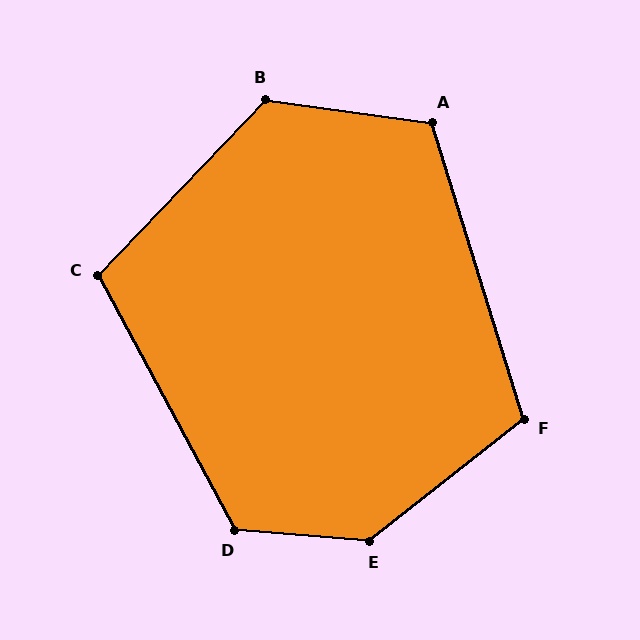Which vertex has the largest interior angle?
E, at approximately 137 degrees.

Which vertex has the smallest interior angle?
C, at approximately 108 degrees.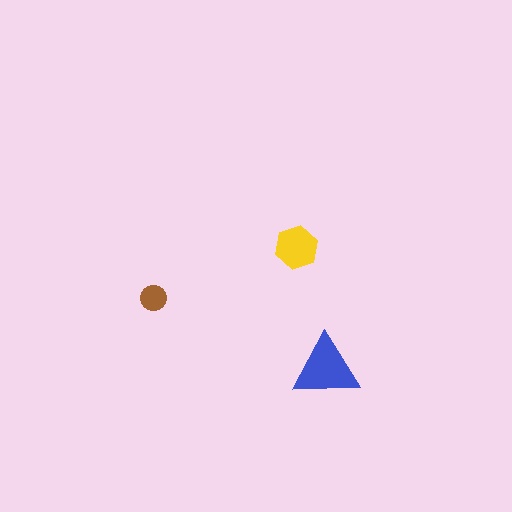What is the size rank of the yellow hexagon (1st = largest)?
2nd.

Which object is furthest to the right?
The blue triangle is rightmost.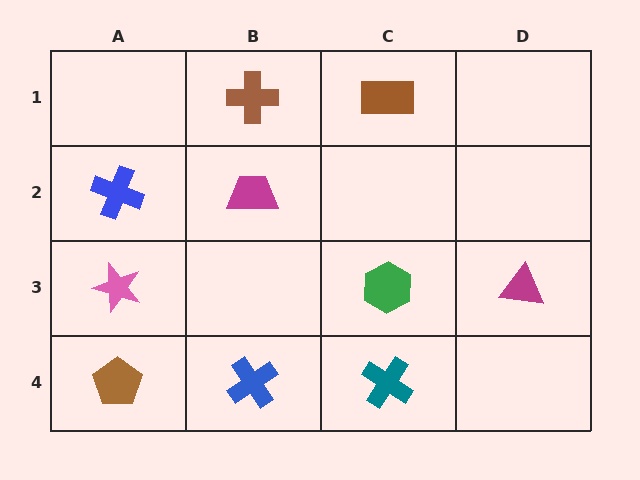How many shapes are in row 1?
2 shapes.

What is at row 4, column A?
A brown pentagon.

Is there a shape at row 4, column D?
No, that cell is empty.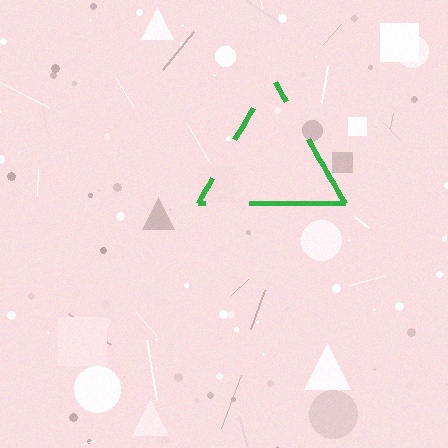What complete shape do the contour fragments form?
The contour fragments form a triangle.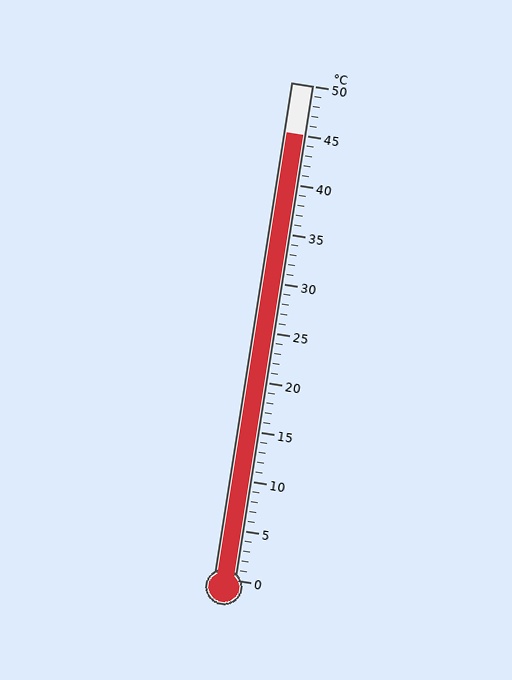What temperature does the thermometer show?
The thermometer shows approximately 45°C.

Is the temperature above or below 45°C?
The temperature is at 45°C.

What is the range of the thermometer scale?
The thermometer scale ranges from 0°C to 50°C.